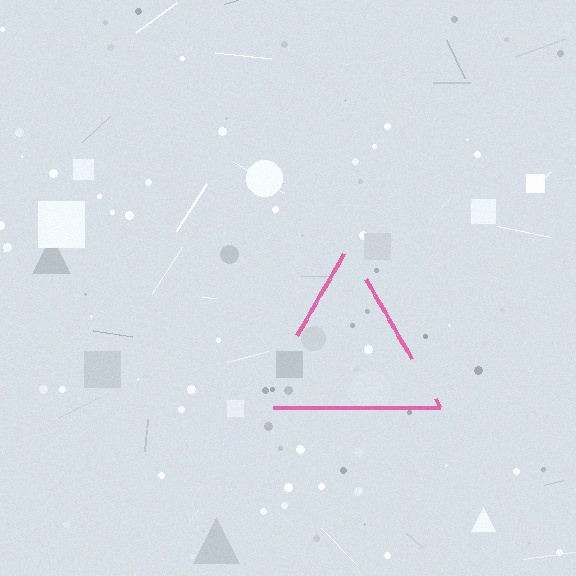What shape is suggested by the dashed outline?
The dashed outline suggests a triangle.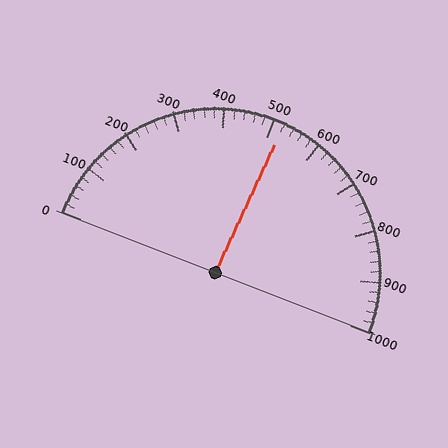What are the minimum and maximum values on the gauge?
The gauge ranges from 0 to 1000.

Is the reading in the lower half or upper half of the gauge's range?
The reading is in the upper half of the range (0 to 1000).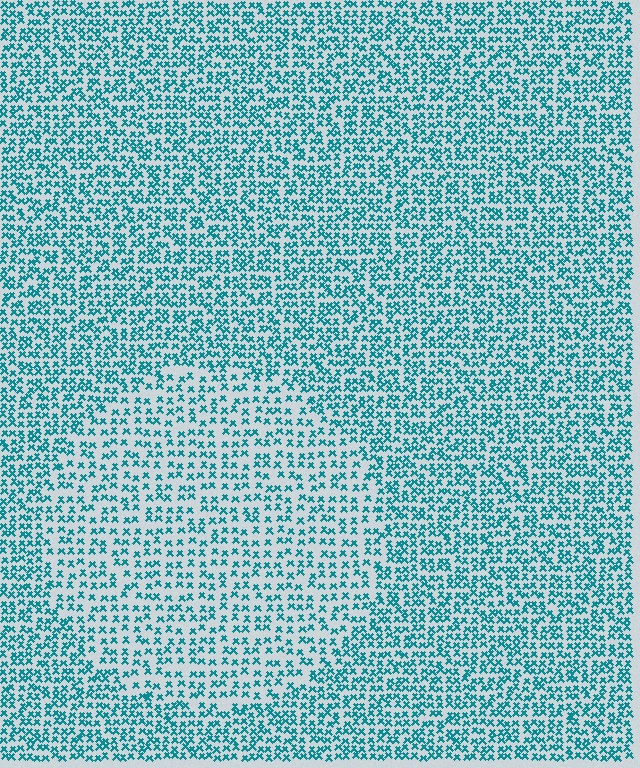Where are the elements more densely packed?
The elements are more densely packed outside the circle boundary.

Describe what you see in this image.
The image contains small teal elements arranged at two different densities. A circle-shaped region is visible where the elements are less densely packed than the surrounding area.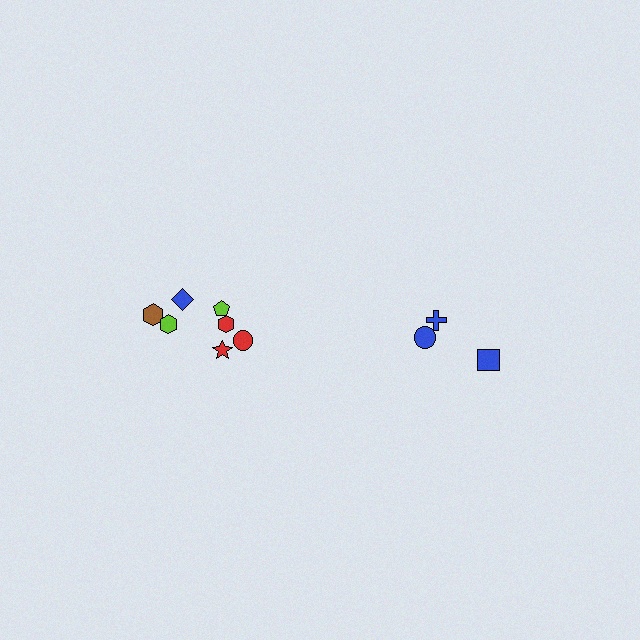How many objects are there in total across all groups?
There are 10 objects.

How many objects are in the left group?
There are 7 objects.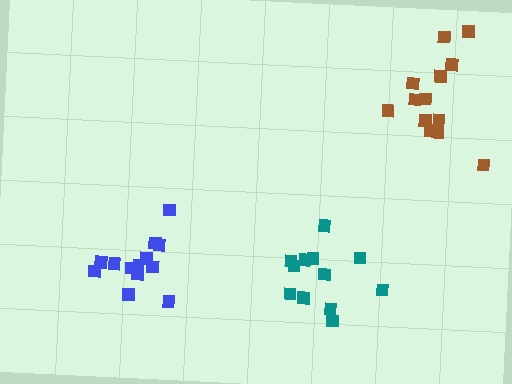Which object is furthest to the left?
The blue cluster is leftmost.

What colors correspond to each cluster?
The clusters are colored: blue, teal, brown.